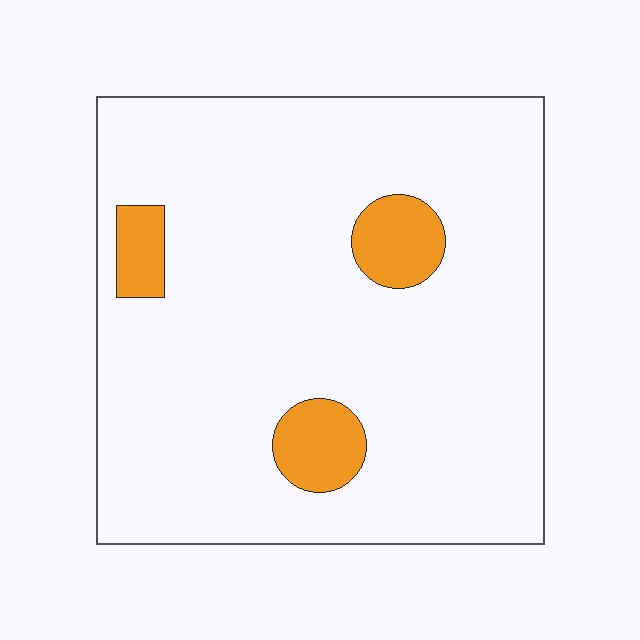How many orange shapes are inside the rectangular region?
3.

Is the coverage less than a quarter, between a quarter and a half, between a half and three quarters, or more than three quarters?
Less than a quarter.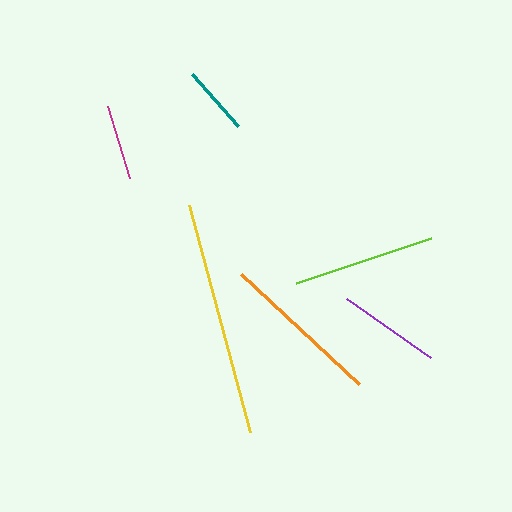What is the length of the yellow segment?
The yellow segment is approximately 235 pixels long.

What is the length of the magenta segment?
The magenta segment is approximately 75 pixels long.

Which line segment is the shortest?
The teal line is the shortest at approximately 70 pixels.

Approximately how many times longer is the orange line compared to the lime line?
The orange line is approximately 1.1 times the length of the lime line.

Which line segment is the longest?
The yellow line is the longest at approximately 235 pixels.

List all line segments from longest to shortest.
From longest to shortest: yellow, orange, lime, purple, magenta, teal.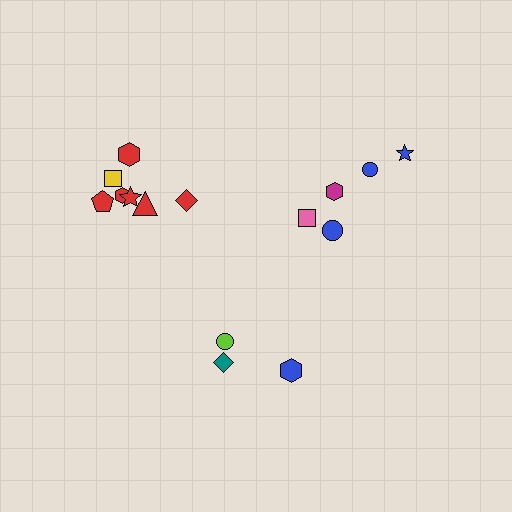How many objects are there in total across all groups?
There are 15 objects.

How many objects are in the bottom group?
There are 3 objects.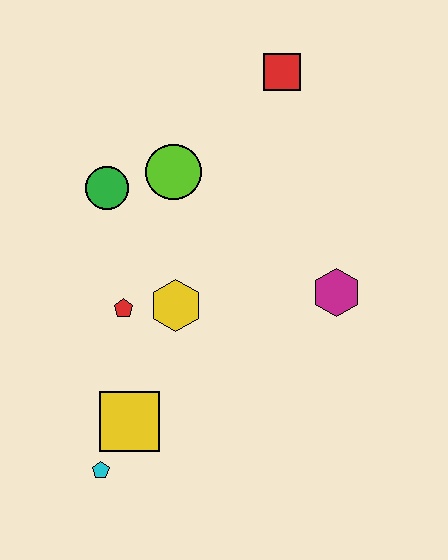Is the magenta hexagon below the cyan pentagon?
No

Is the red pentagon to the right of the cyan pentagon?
Yes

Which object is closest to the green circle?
The lime circle is closest to the green circle.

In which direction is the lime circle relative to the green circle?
The lime circle is to the right of the green circle.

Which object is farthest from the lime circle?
The cyan pentagon is farthest from the lime circle.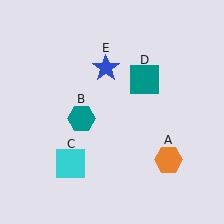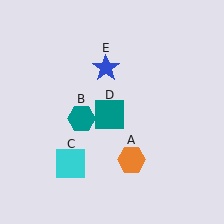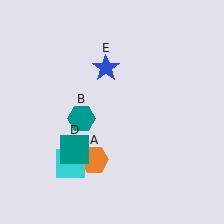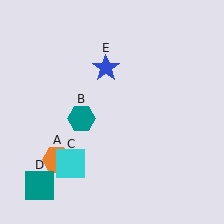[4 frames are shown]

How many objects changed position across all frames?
2 objects changed position: orange hexagon (object A), teal square (object D).